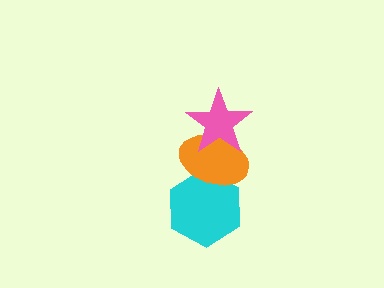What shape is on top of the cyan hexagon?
The orange ellipse is on top of the cyan hexagon.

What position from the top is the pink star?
The pink star is 1st from the top.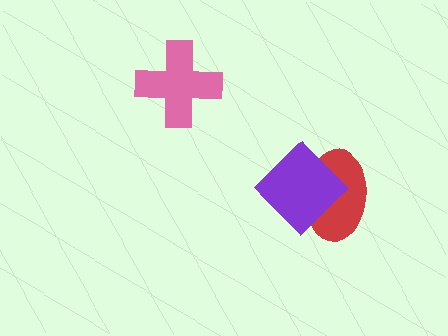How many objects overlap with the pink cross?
0 objects overlap with the pink cross.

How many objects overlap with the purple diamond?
1 object overlaps with the purple diamond.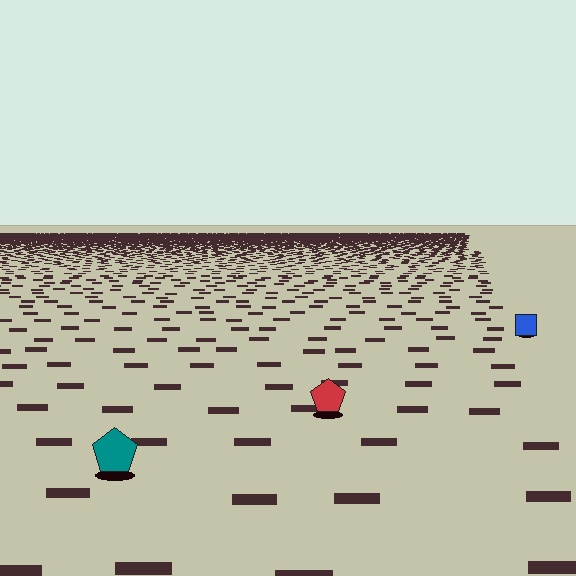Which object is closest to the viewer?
The teal pentagon is closest. The texture marks near it are larger and more spread out.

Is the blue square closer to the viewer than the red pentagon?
No. The red pentagon is closer — you can tell from the texture gradient: the ground texture is coarser near it.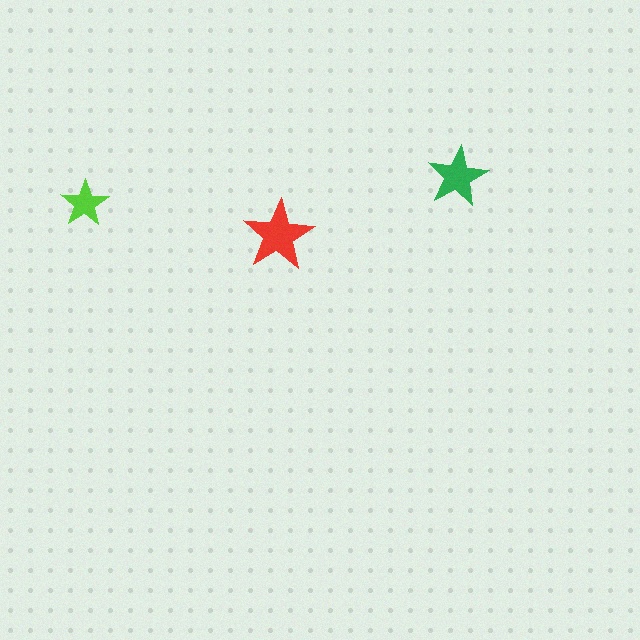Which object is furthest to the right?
The green star is rightmost.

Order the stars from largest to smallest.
the red one, the green one, the lime one.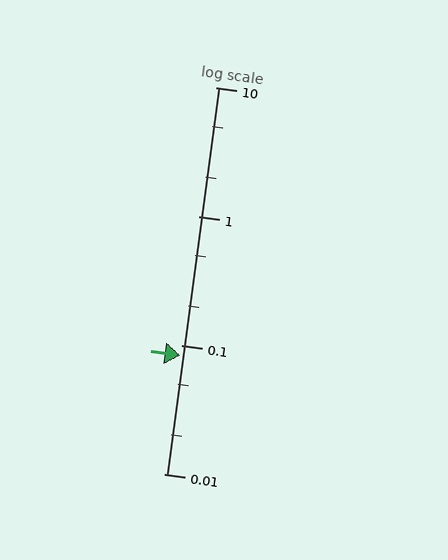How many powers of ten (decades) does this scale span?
The scale spans 3 decades, from 0.01 to 10.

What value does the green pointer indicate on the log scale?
The pointer indicates approximately 0.083.